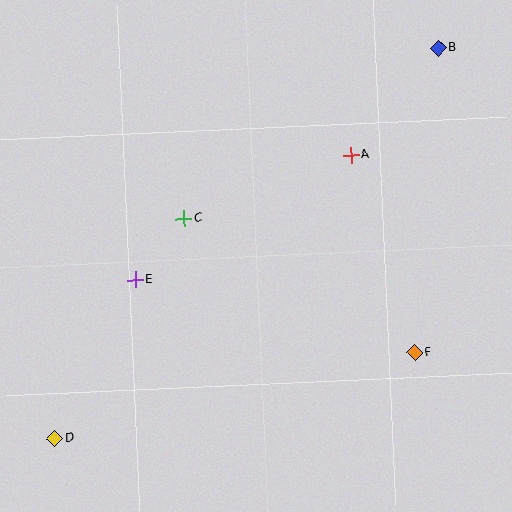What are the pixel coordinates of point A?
Point A is at (351, 155).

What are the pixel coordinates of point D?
Point D is at (55, 438).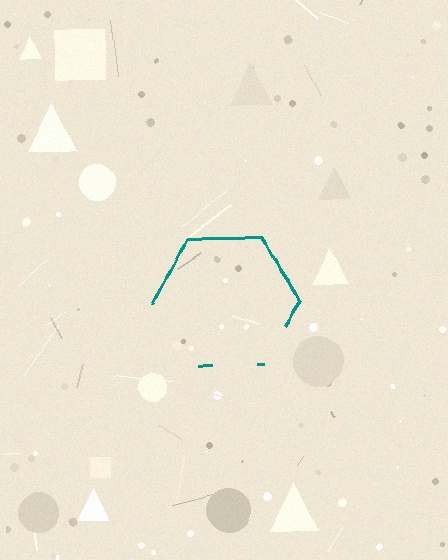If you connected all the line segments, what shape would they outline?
They would outline a hexagon.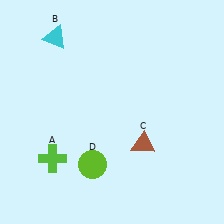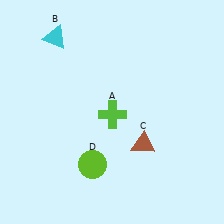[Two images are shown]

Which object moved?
The lime cross (A) moved right.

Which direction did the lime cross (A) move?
The lime cross (A) moved right.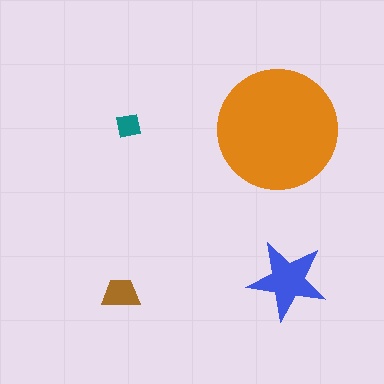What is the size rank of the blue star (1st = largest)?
2nd.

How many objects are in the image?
There are 4 objects in the image.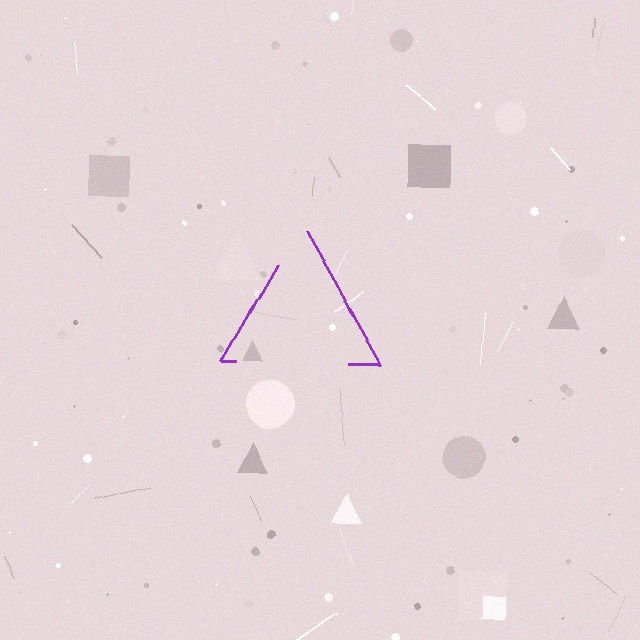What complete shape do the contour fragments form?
The contour fragments form a triangle.